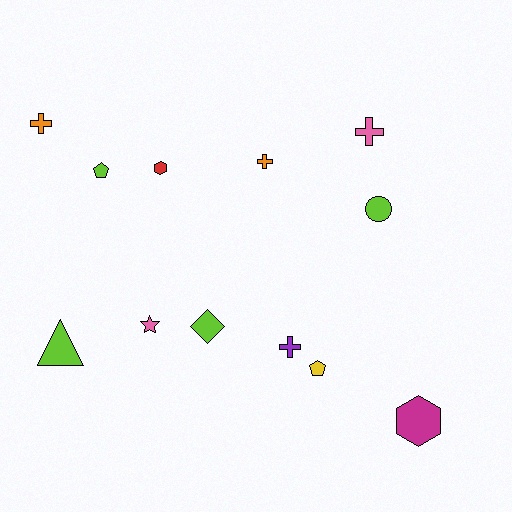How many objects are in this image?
There are 12 objects.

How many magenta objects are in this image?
There is 1 magenta object.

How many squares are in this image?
There are no squares.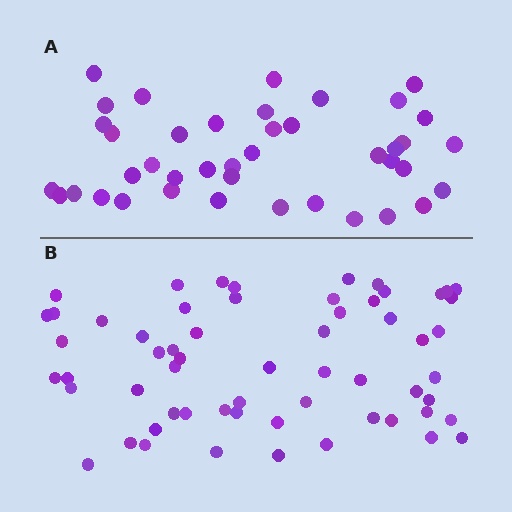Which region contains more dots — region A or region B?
Region B (the bottom region) has more dots.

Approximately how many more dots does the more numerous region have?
Region B has approximately 20 more dots than region A.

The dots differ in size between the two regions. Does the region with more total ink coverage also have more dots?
No. Region A has more total ink coverage because its dots are larger, but region B actually contains more individual dots. Total area can be misleading — the number of items is what matters here.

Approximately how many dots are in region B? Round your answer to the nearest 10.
About 60 dots.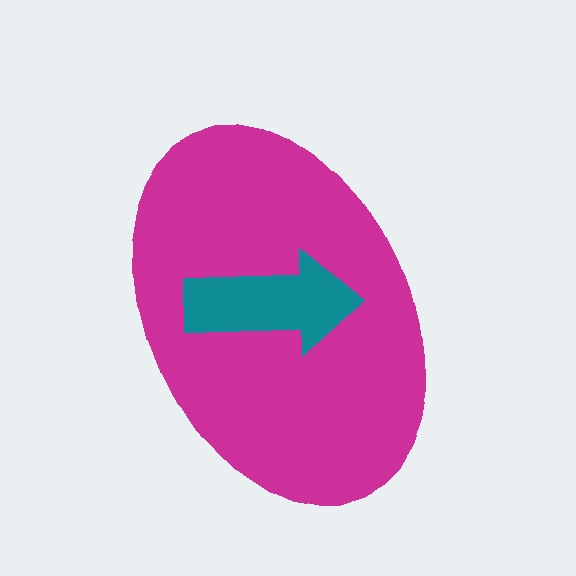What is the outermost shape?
The magenta ellipse.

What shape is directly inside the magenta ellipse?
The teal arrow.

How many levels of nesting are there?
2.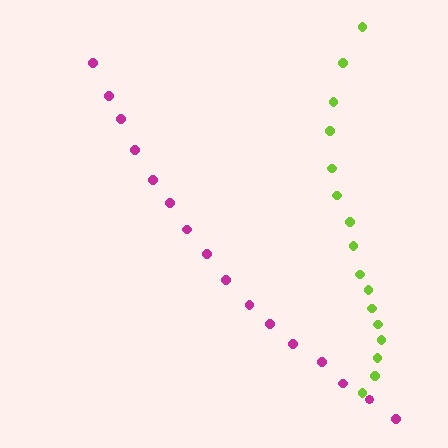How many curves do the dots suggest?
There are 2 distinct paths.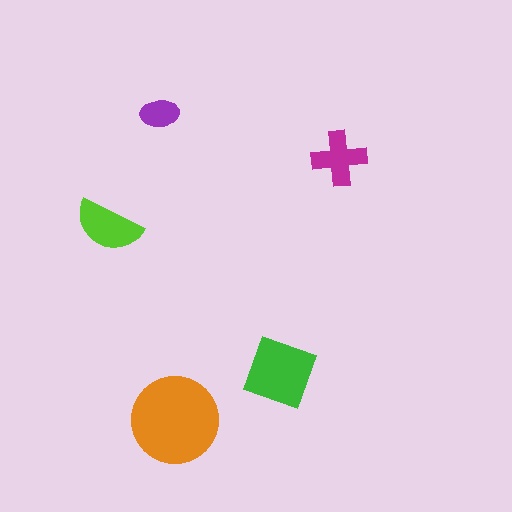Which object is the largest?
The orange circle.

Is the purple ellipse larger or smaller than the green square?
Smaller.